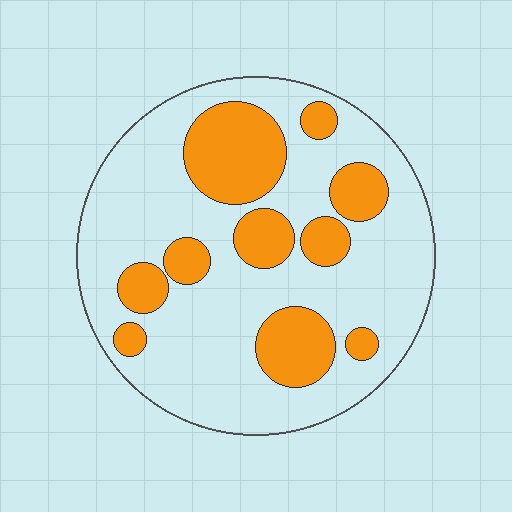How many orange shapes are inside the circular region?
10.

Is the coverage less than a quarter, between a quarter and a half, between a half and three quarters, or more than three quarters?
Between a quarter and a half.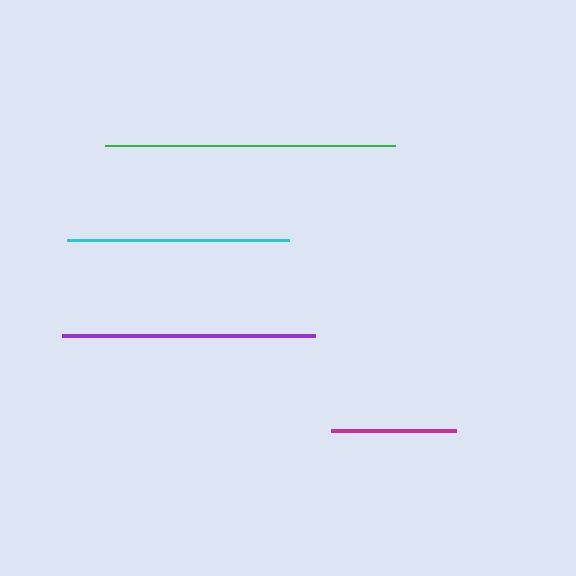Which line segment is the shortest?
The magenta line is the shortest at approximately 125 pixels.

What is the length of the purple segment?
The purple segment is approximately 253 pixels long.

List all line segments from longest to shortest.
From longest to shortest: green, purple, cyan, magenta.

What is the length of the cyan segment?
The cyan segment is approximately 222 pixels long.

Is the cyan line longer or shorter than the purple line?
The purple line is longer than the cyan line.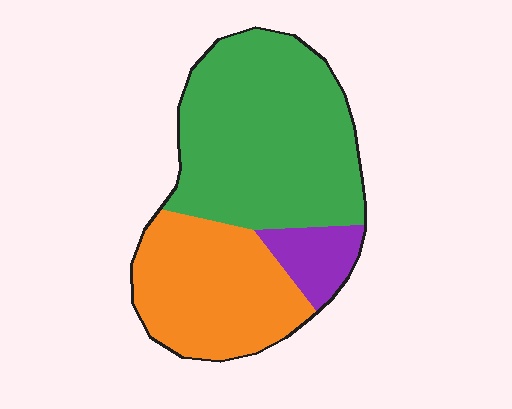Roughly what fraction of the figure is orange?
Orange takes up between a third and a half of the figure.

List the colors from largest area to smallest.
From largest to smallest: green, orange, purple.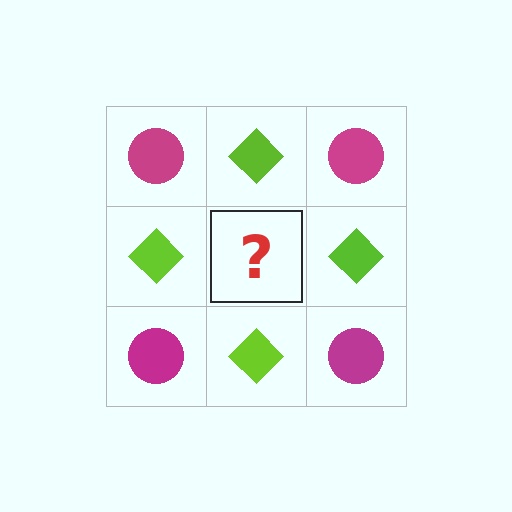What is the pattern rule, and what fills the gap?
The rule is that it alternates magenta circle and lime diamond in a checkerboard pattern. The gap should be filled with a magenta circle.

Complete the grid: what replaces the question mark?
The question mark should be replaced with a magenta circle.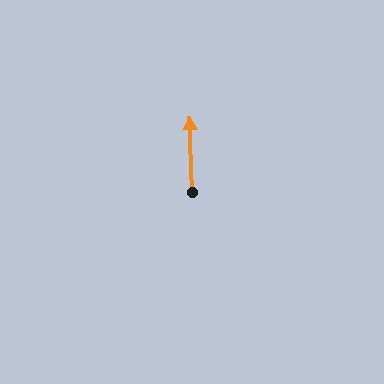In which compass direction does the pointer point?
North.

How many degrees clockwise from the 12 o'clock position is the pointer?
Approximately 358 degrees.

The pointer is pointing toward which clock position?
Roughly 12 o'clock.